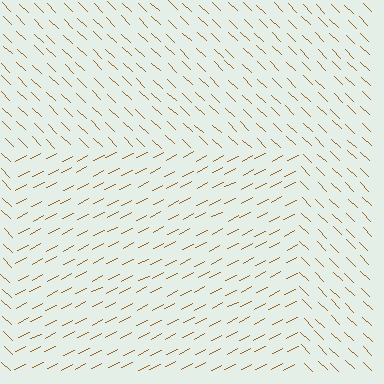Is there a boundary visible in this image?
Yes, there is a texture boundary formed by a change in line orientation.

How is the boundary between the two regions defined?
The boundary is defined purely by a change in line orientation (approximately 71 degrees difference). All lines are the same color and thickness.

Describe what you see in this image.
The image is filled with small brown line segments. A rectangle region in the image has lines oriented differently from the surrounding lines, creating a visible texture boundary.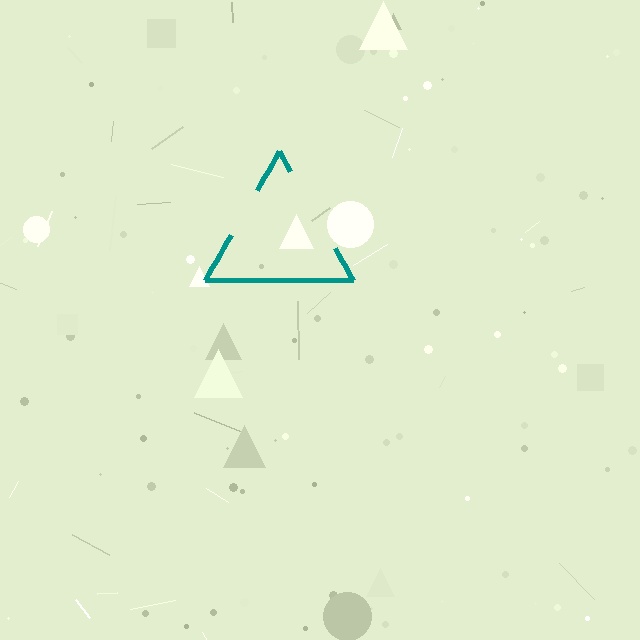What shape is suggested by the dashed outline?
The dashed outline suggests a triangle.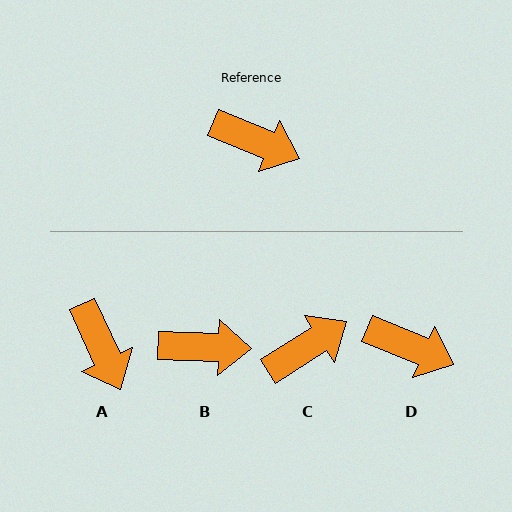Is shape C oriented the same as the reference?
No, it is off by about 55 degrees.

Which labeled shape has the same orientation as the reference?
D.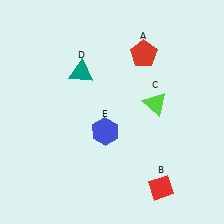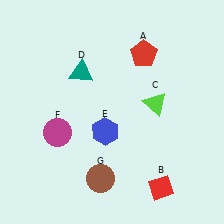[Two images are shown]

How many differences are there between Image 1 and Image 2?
There are 2 differences between the two images.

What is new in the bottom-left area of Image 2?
A magenta circle (F) was added in the bottom-left area of Image 2.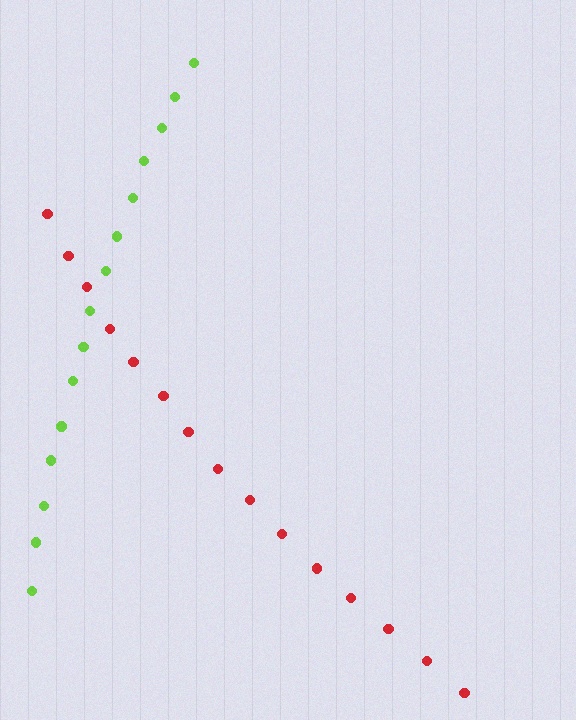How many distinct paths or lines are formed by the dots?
There are 2 distinct paths.